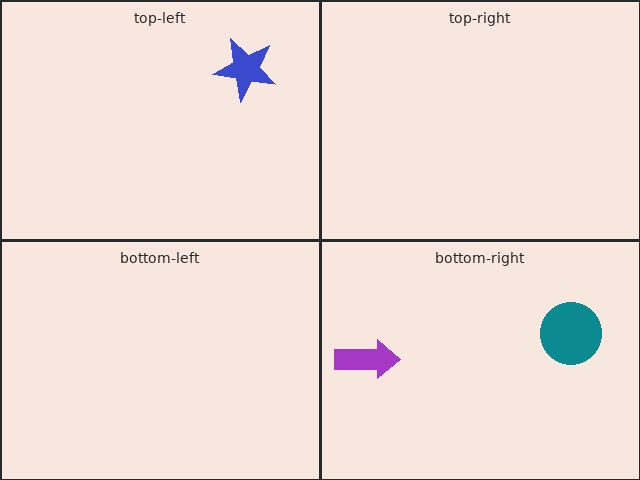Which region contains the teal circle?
The bottom-right region.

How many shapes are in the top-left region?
1.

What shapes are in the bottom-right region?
The purple arrow, the teal circle.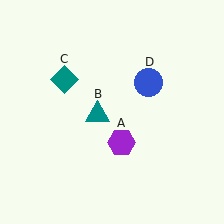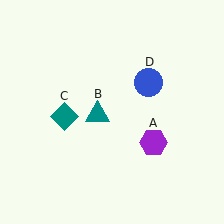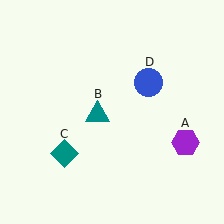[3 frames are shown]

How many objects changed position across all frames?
2 objects changed position: purple hexagon (object A), teal diamond (object C).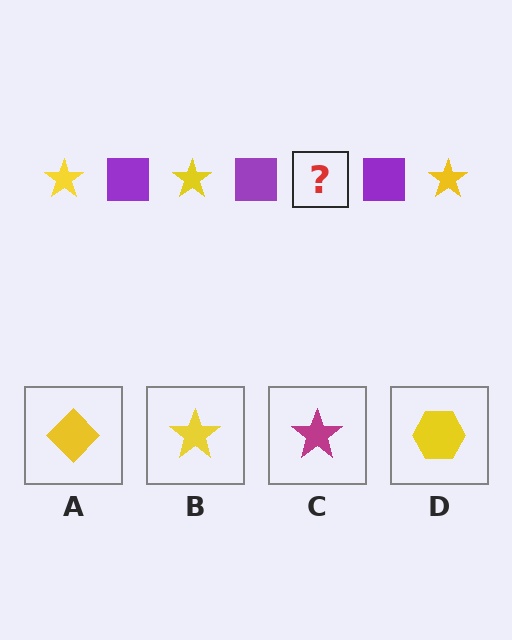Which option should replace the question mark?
Option B.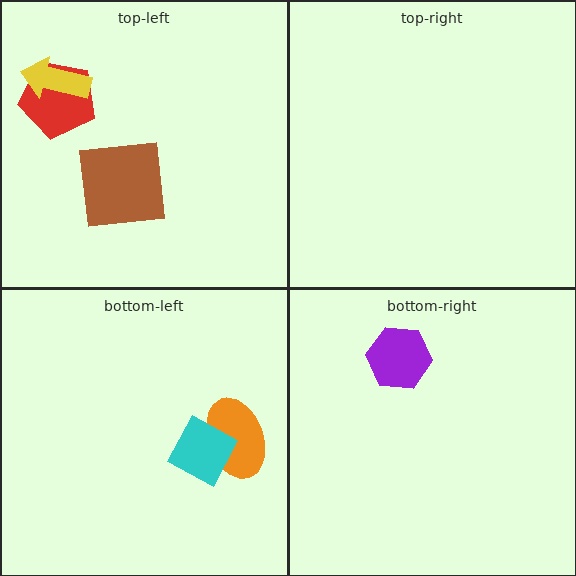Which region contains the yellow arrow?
The top-left region.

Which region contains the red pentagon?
The top-left region.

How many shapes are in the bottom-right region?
1.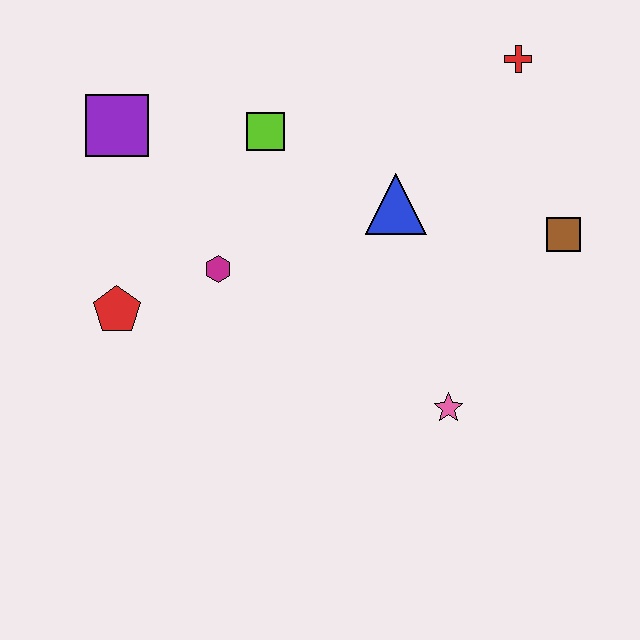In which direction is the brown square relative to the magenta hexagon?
The brown square is to the right of the magenta hexagon.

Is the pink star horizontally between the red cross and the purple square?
Yes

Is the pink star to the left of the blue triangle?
No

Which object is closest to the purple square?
The lime square is closest to the purple square.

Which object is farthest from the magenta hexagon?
The red cross is farthest from the magenta hexagon.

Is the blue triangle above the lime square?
No